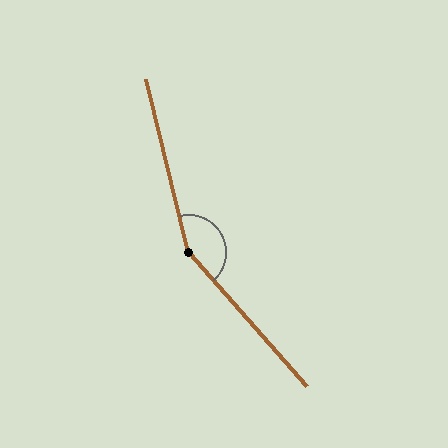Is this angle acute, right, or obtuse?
It is obtuse.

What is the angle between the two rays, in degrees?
Approximately 152 degrees.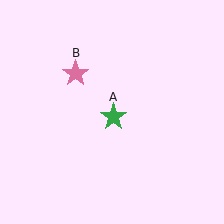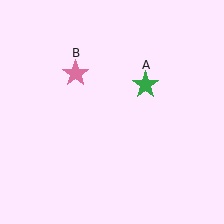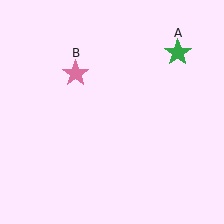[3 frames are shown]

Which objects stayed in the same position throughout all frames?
Pink star (object B) remained stationary.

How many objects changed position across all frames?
1 object changed position: green star (object A).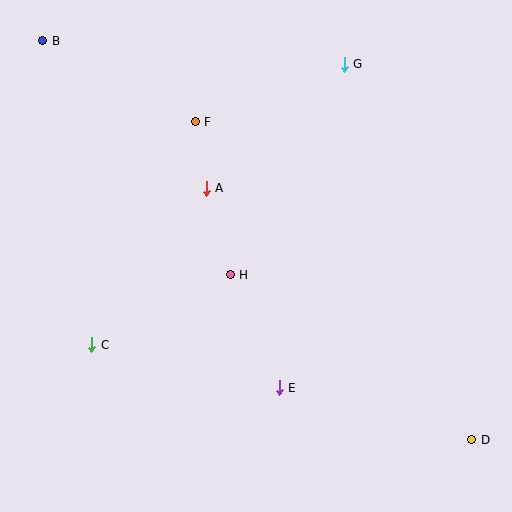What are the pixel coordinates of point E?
Point E is at (279, 388).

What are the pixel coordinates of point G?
Point G is at (344, 64).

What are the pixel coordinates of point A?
Point A is at (206, 188).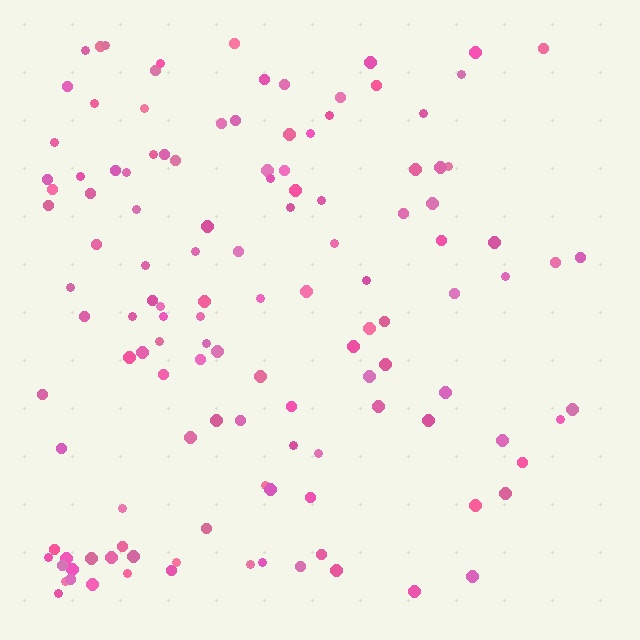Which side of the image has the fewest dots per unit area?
The right.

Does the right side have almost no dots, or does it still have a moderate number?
Still a moderate number, just noticeably fewer than the left.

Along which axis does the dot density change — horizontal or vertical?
Horizontal.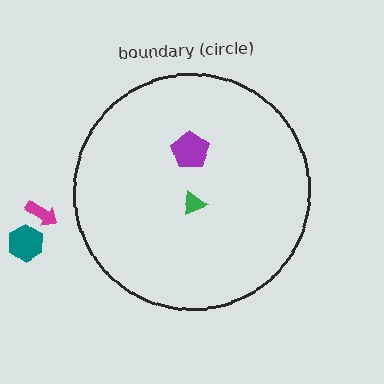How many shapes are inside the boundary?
2 inside, 2 outside.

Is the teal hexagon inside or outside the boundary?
Outside.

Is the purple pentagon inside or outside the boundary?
Inside.